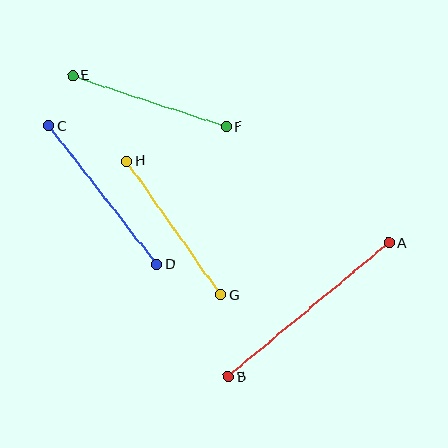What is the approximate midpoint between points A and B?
The midpoint is at approximately (309, 310) pixels.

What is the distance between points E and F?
The distance is approximately 162 pixels.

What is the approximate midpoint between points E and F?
The midpoint is at approximately (150, 101) pixels.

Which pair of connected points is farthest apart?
Points A and B are farthest apart.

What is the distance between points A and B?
The distance is approximately 209 pixels.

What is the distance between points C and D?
The distance is approximately 175 pixels.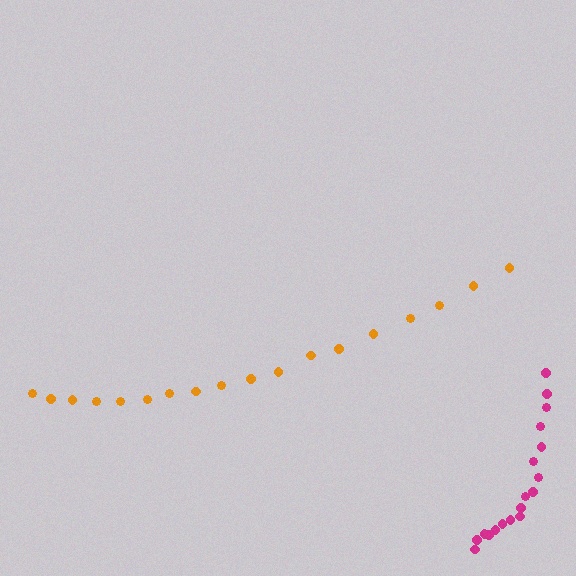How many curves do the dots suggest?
There are 2 distinct paths.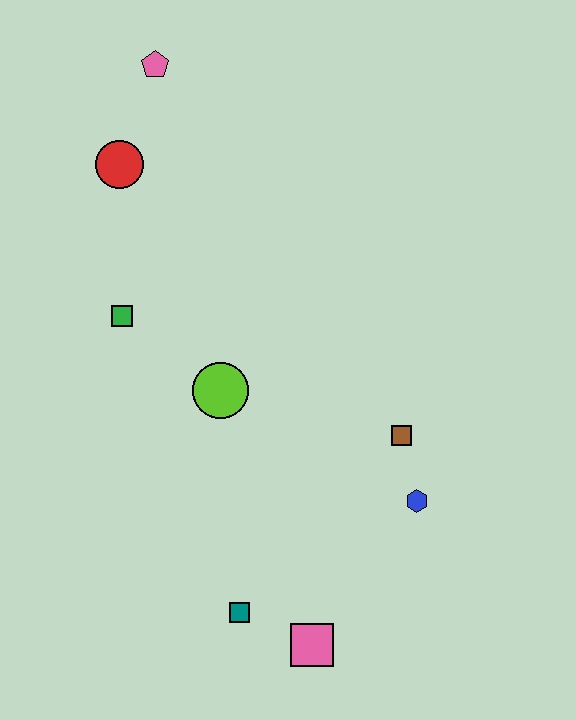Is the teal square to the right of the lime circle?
Yes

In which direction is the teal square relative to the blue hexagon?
The teal square is to the left of the blue hexagon.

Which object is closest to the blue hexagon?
The brown square is closest to the blue hexagon.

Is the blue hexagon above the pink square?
Yes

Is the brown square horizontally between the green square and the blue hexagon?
Yes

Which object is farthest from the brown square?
The pink pentagon is farthest from the brown square.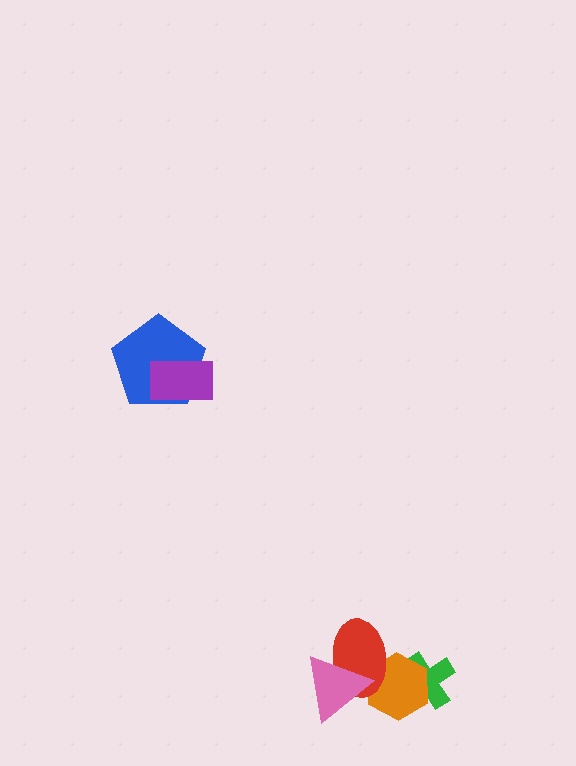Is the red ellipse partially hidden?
Yes, it is partially covered by another shape.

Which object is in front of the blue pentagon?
The purple rectangle is in front of the blue pentagon.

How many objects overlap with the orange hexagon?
3 objects overlap with the orange hexagon.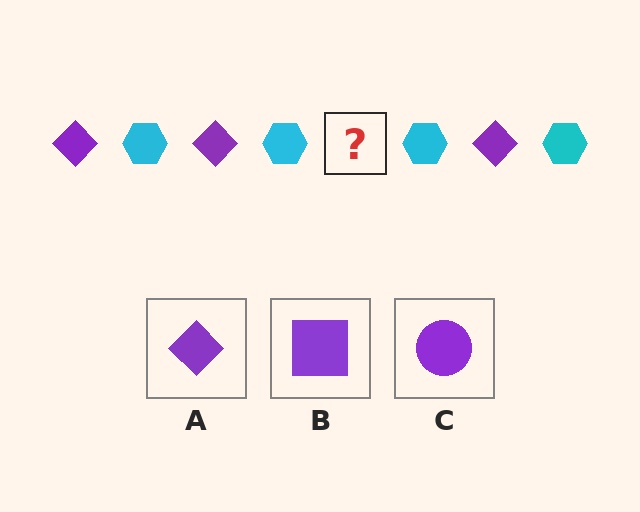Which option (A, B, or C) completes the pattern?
A.